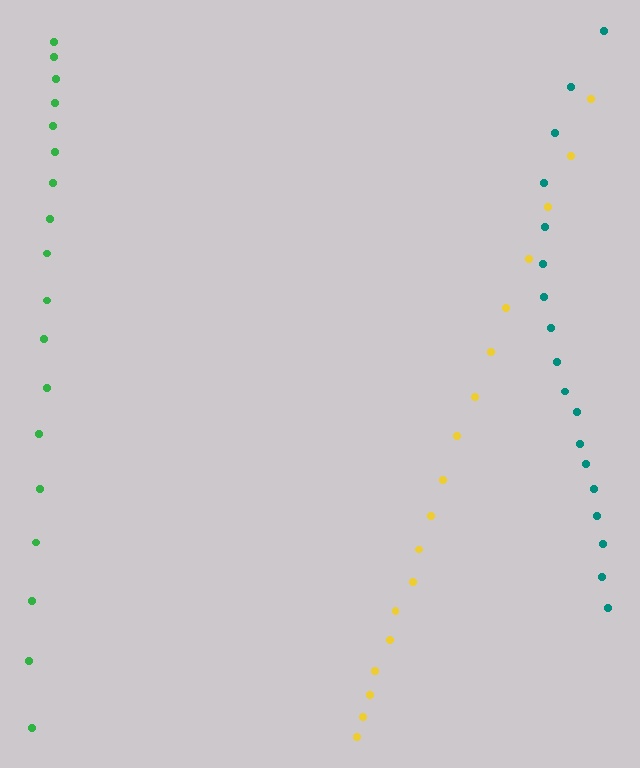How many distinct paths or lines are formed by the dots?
There are 3 distinct paths.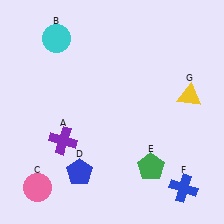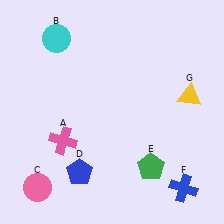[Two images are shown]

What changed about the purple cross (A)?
In Image 1, A is purple. In Image 2, it changed to pink.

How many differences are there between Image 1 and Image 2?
There is 1 difference between the two images.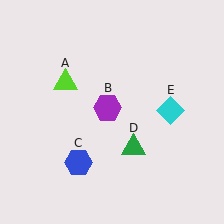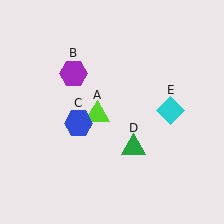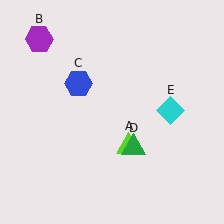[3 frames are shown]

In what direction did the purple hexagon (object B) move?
The purple hexagon (object B) moved up and to the left.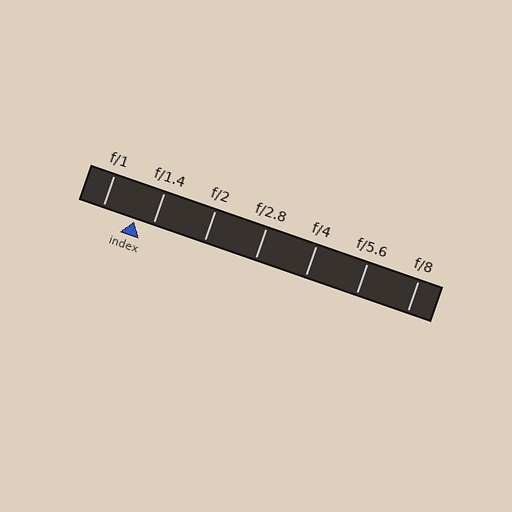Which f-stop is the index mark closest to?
The index mark is closest to f/1.4.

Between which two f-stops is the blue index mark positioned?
The index mark is between f/1 and f/1.4.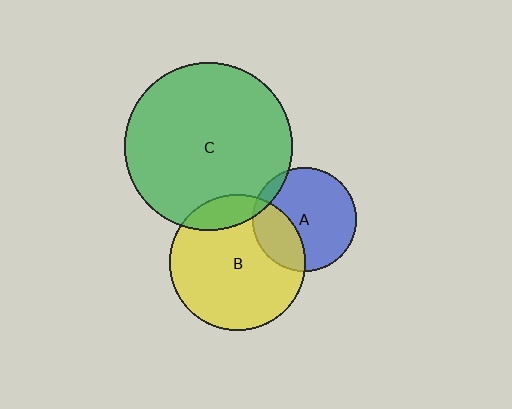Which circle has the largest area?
Circle C (green).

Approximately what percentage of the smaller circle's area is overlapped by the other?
Approximately 30%.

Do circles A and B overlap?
Yes.